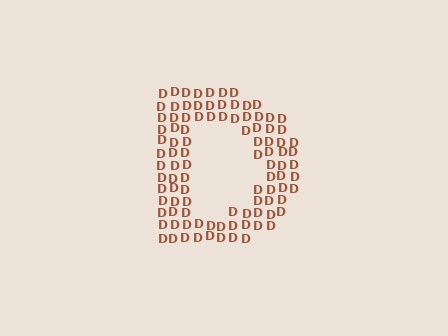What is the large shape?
The large shape is the letter D.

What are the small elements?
The small elements are letter D's.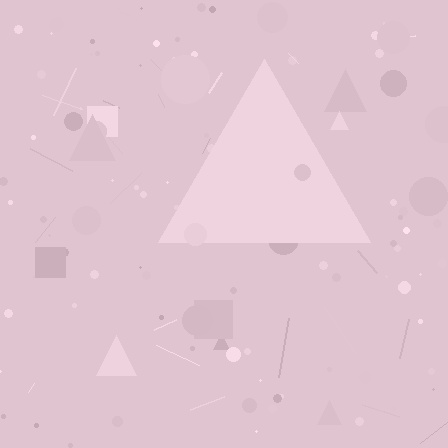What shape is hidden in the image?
A triangle is hidden in the image.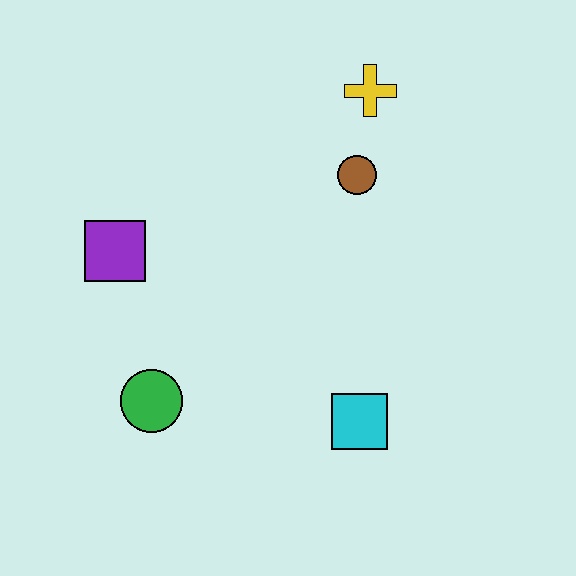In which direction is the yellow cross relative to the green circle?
The yellow cross is above the green circle.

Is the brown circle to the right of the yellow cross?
No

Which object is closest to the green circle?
The purple square is closest to the green circle.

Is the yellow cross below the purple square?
No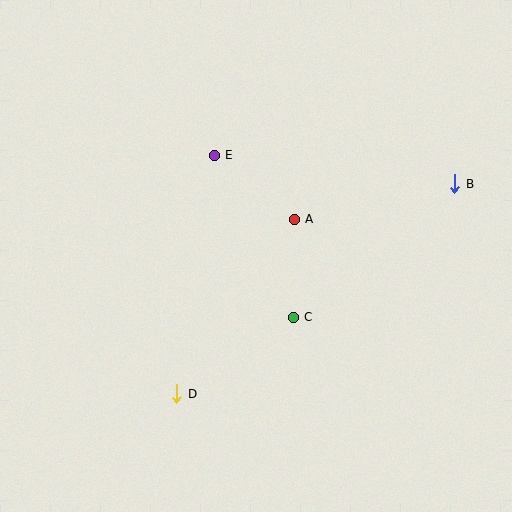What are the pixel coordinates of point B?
Point B is at (455, 184).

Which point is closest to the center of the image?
Point A at (294, 219) is closest to the center.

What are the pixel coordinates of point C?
Point C is at (293, 317).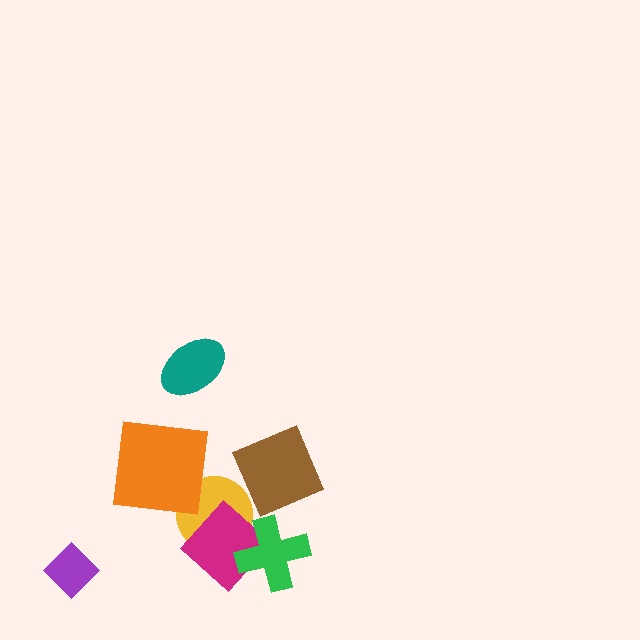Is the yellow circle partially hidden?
Yes, it is partially covered by another shape.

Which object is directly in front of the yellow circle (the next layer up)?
The magenta diamond is directly in front of the yellow circle.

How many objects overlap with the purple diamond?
0 objects overlap with the purple diamond.